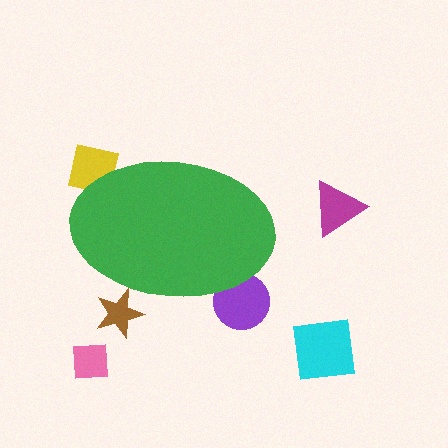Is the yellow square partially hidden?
Yes, the yellow square is partially hidden behind the green ellipse.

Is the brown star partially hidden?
Yes, the brown star is partially hidden behind the green ellipse.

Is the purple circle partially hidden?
Yes, the purple circle is partially hidden behind the green ellipse.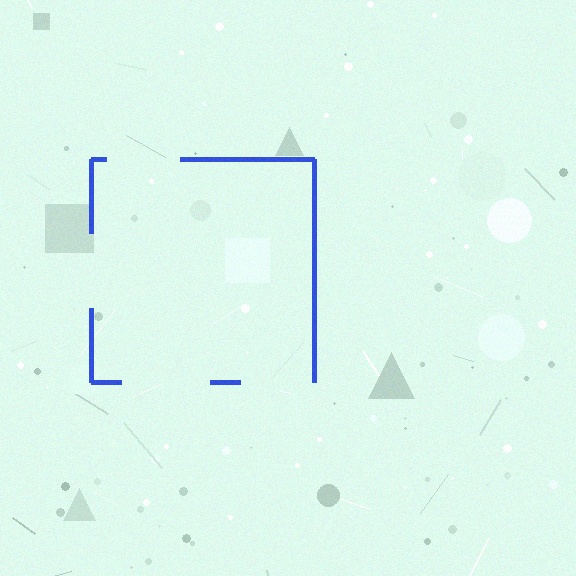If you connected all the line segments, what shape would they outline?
They would outline a square.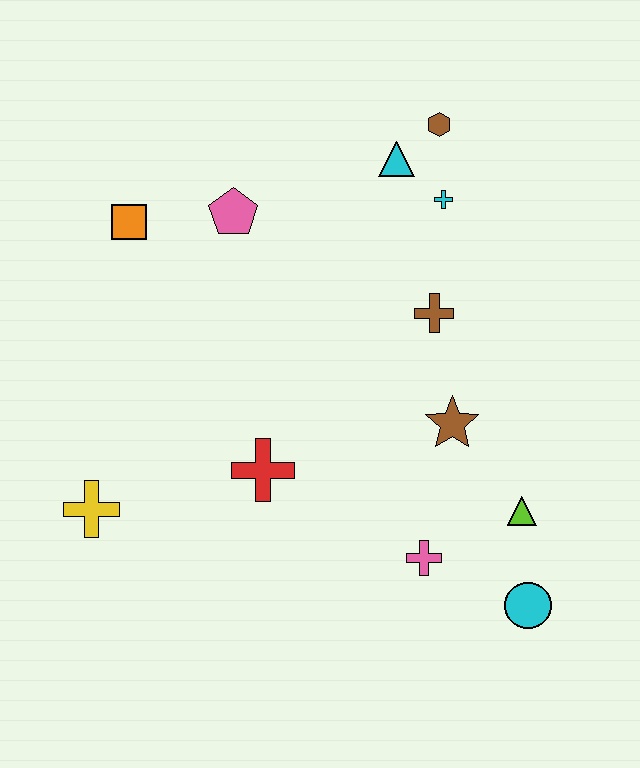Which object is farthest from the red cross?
The brown hexagon is farthest from the red cross.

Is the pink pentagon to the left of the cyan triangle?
Yes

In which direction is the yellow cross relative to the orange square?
The yellow cross is below the orange square.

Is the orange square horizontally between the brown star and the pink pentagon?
No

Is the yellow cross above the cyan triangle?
No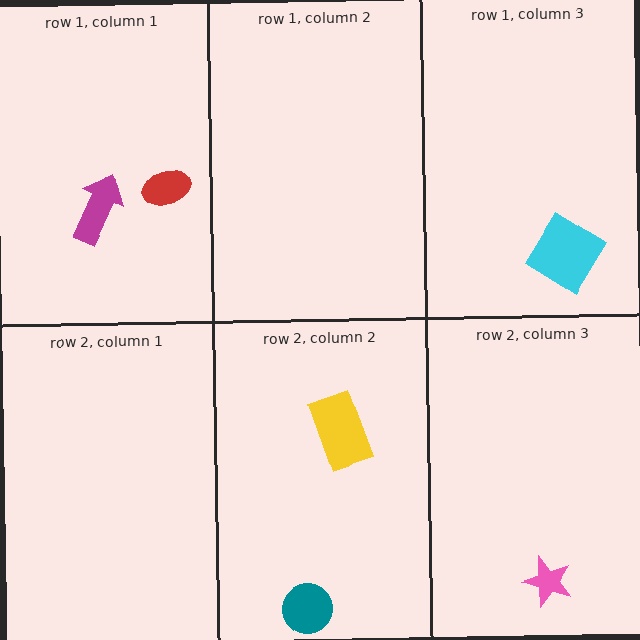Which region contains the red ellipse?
The row 1, column 1 region.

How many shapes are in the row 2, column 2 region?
2.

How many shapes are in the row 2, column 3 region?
1.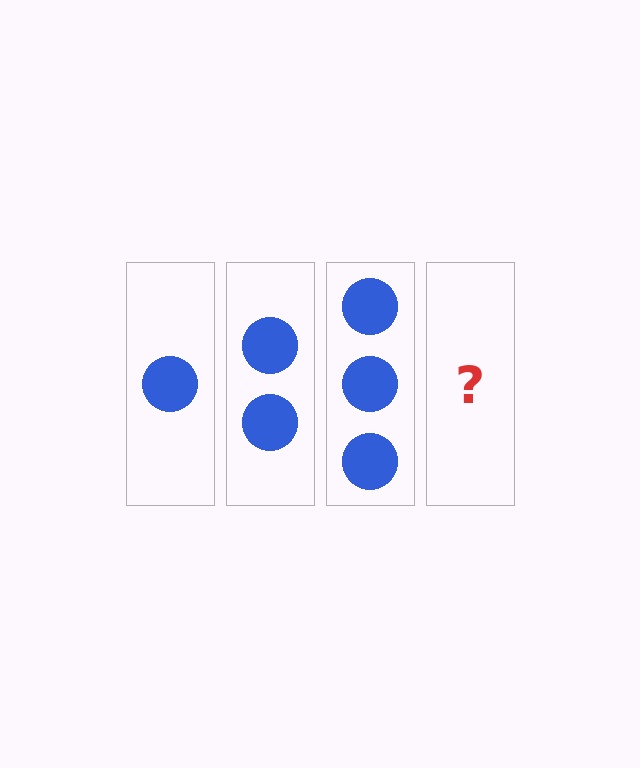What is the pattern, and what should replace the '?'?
The pattern is that each step adds one more circle. The '?' should be 4 circles.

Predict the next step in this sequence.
The next step is 4 circles.